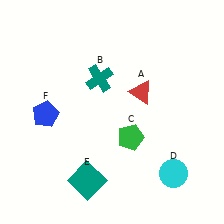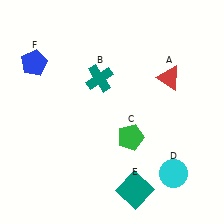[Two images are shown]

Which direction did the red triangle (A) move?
The red triangle (A) moved right.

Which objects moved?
The objects that moved are: the red triangle (A), the teal square (E), the blue pentagon (F).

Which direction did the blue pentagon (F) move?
The blue pentagon (F) moved up.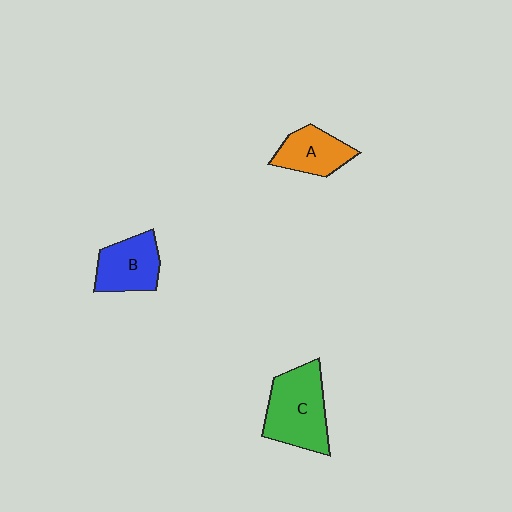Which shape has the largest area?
Shape C (green).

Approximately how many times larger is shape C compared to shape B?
Approximately 1.4 times.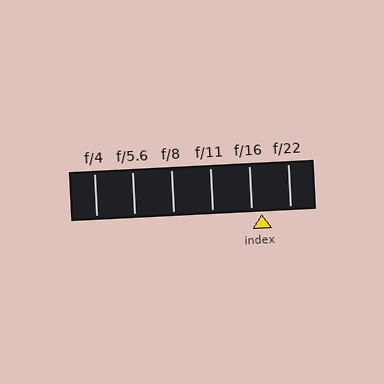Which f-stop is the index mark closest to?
The index mark is closest to f/16.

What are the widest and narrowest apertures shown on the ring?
The widest aperture shown is f/4 and the narrowest is f/22.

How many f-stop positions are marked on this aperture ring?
There are 6 f-stop positions marked.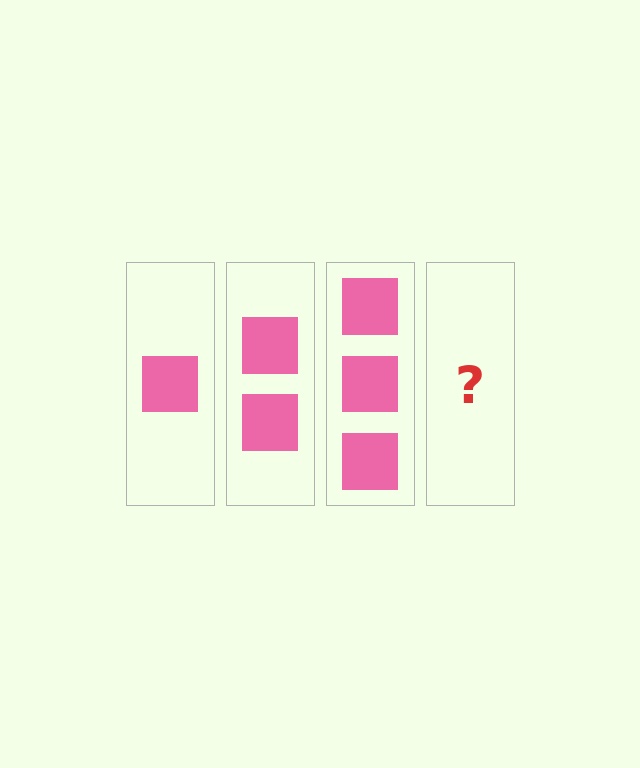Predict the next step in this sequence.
The next step is 4 squares.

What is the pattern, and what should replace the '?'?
The pattern is that each step adds one more square. The '?' should be 4 squares.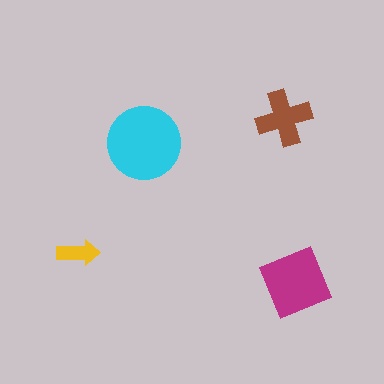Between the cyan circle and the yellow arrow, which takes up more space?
The cyan circle.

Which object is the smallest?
The yellow arrow.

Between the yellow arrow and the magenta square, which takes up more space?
The magenta square.